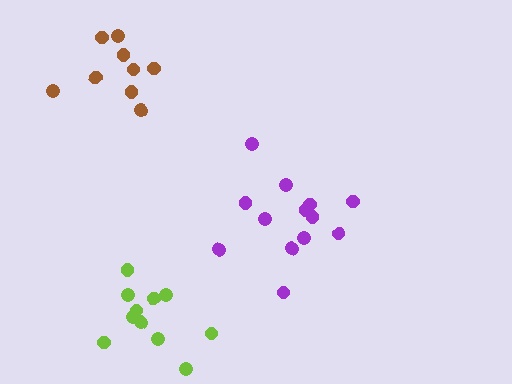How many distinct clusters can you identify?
There are 3 distinct clusters.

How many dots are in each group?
Group 1: 11 dots, Group 2: 13 dots, Group 3: 9 dots (33 total).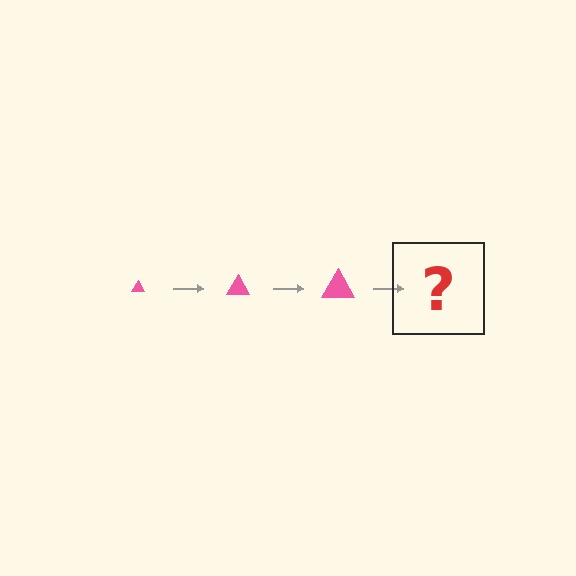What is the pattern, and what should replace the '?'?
The pattern is that the triangle gets progressively larger each step. The '?' should be a pink triangle, larger than the previous one.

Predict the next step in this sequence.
The next step is a pink triangle, larger than the previous one.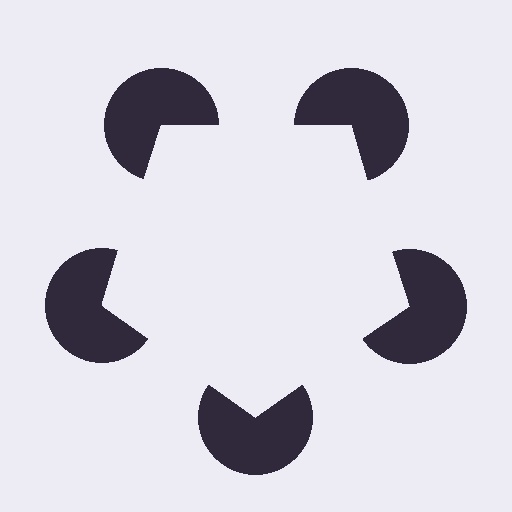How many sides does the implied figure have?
5 sides.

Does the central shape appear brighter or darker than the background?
It typically appears slightly brighter than the background, even though no actual brightness change is drawn.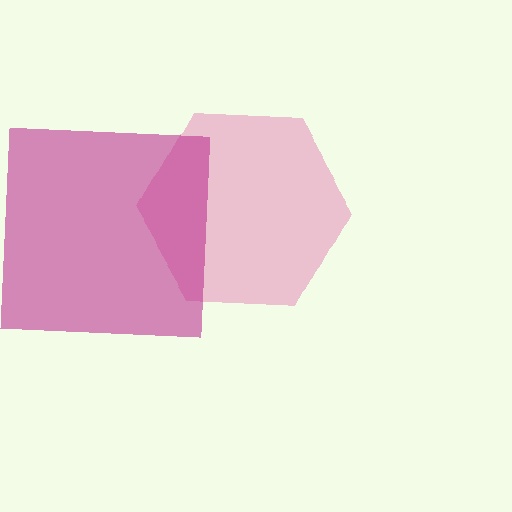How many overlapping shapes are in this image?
There are 2 overlapping shapes in the image.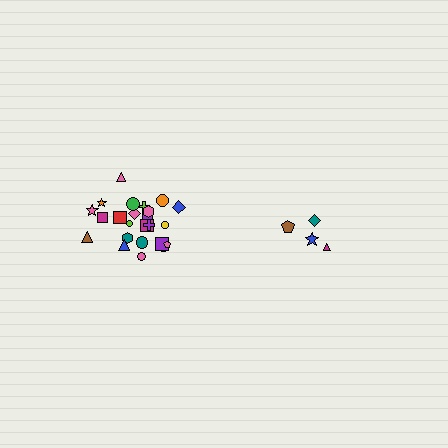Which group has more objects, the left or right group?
The left group.